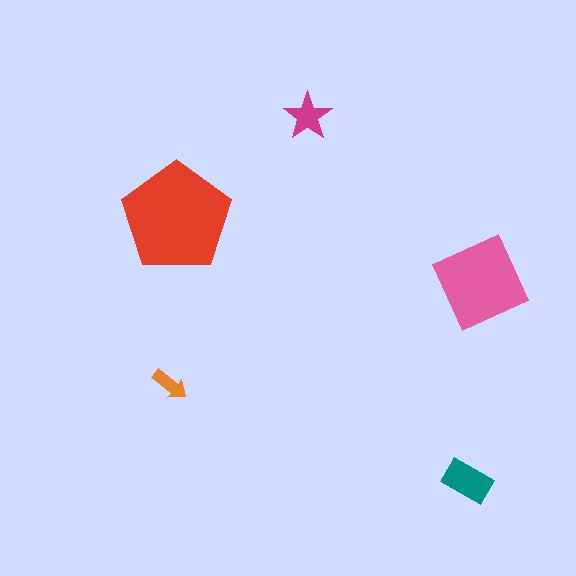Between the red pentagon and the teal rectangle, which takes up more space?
The red pentagon.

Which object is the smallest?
The orange arrow.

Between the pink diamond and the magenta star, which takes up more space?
The pink diamond.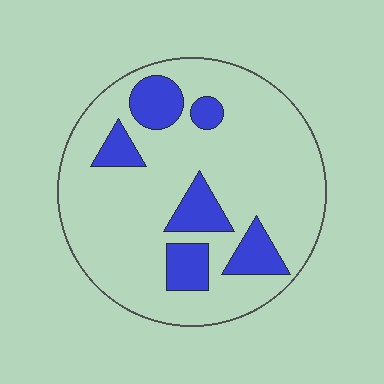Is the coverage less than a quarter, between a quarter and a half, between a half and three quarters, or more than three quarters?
Less than a quarter.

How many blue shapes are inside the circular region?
6.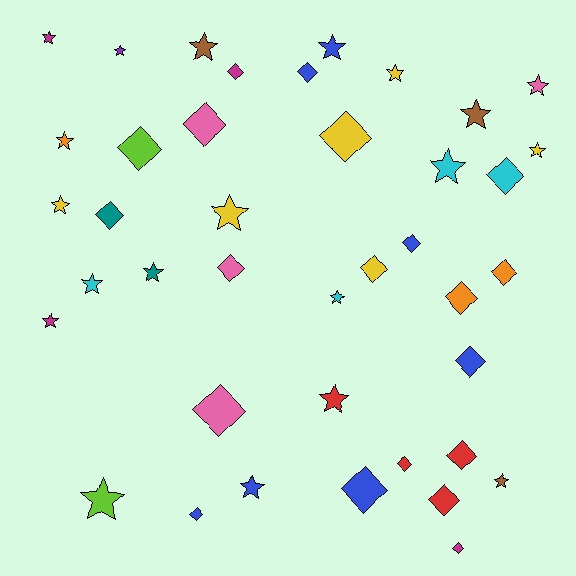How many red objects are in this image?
There are 4 red objects.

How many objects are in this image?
There are 40 objects.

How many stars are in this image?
There are 20 stars.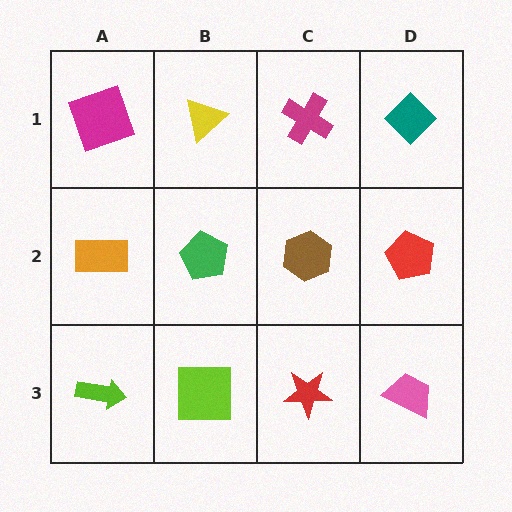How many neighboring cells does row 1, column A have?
2.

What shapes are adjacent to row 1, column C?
A brown hexagon (row 2, column C), a yellow triangle (row 1, column B), a teal diamond (row 1, column D).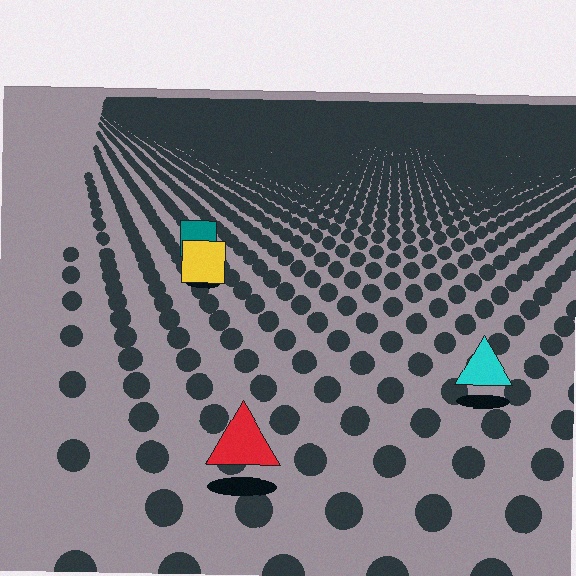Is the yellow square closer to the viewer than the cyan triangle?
No. The cyan triangle is closer — you can tell from the texture gradient: the ground texture is coarser near it.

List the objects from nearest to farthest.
From nearest to farthest: the red triangle, the cyan triangle, the yellow square, the teal square.